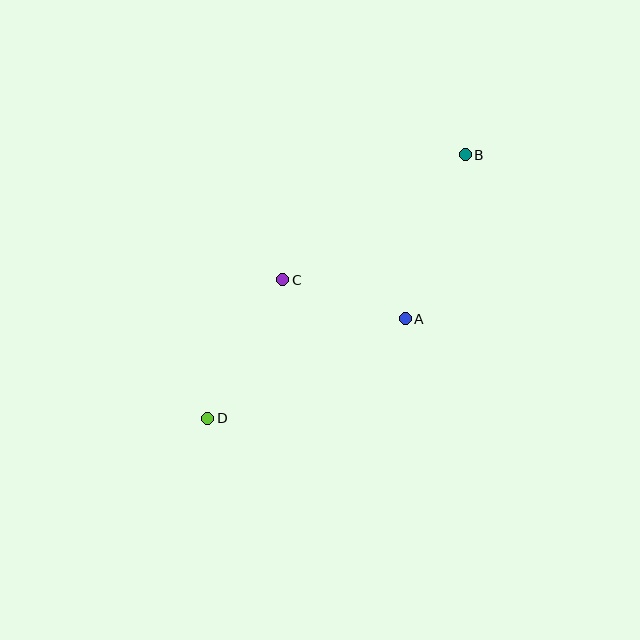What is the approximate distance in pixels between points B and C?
The distance between B and C is approximately 221 pixels.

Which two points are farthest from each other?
Points B and D are farthest from each other.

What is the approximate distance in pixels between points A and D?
The distance between A and D is approximately 222 pixels.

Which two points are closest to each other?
Points A and C are closest to each other.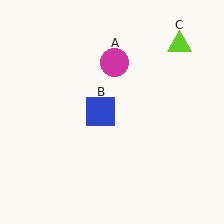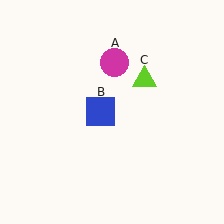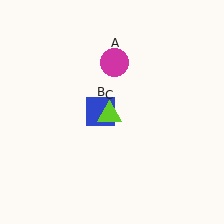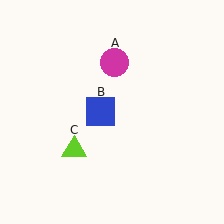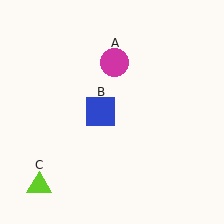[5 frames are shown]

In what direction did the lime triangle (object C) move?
The lime triangle (object C) moved down and to the left.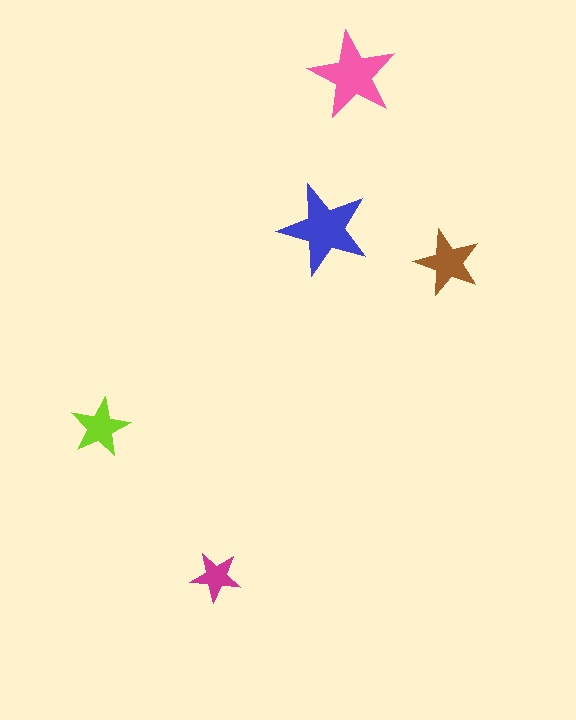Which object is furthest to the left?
The lime star is leftmost.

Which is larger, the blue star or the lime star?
The blue one.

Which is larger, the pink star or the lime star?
The pink one.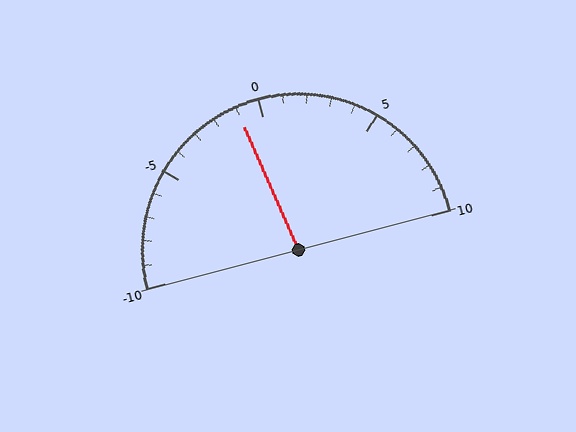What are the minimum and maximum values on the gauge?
The gauge ranges from -10 to 10.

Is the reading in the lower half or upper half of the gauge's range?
The reading is in the lower half of the range (-10 to 10).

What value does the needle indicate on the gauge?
The needle indicates approximately -1.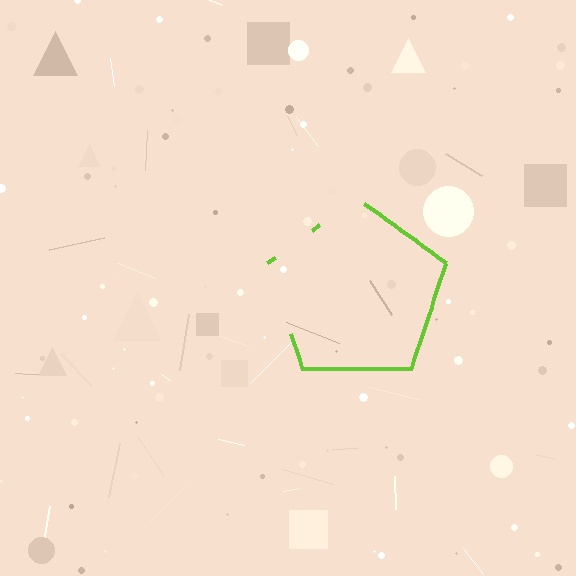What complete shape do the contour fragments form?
The contour fragments form a pentagon.